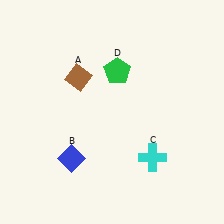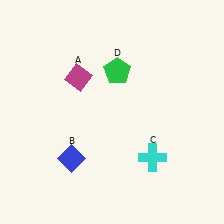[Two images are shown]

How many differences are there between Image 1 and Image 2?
There is 1 difference between the two images.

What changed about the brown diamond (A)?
In Image 1, A is brown. In Image 2, it changed to magenta.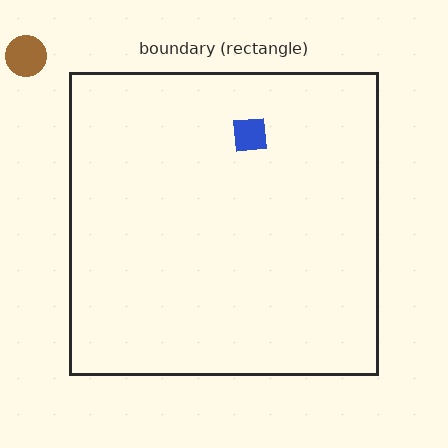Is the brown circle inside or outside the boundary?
Outside.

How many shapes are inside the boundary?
1 inside, 1 outside.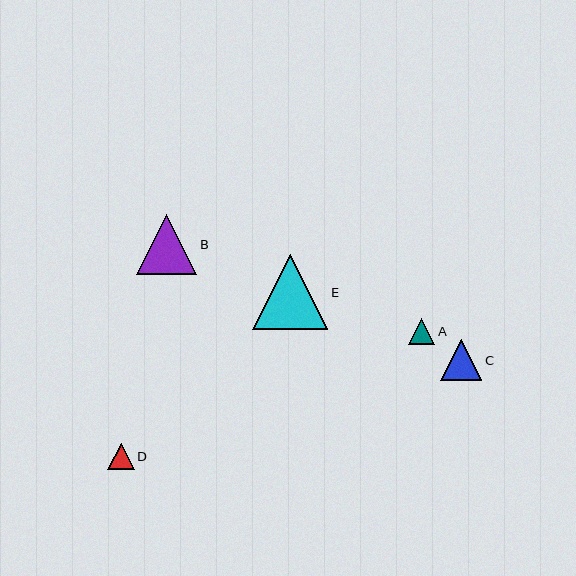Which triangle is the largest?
Triangle E is the largest with a size of approximately 75 pixels.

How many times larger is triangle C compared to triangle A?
Triangle C is approximately 1.6 times the size of triangle A.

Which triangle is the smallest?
Triangle D is the smallest with a size of approximately 26 pixels.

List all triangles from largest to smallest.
From largest to smallest: E, B, C, A, D.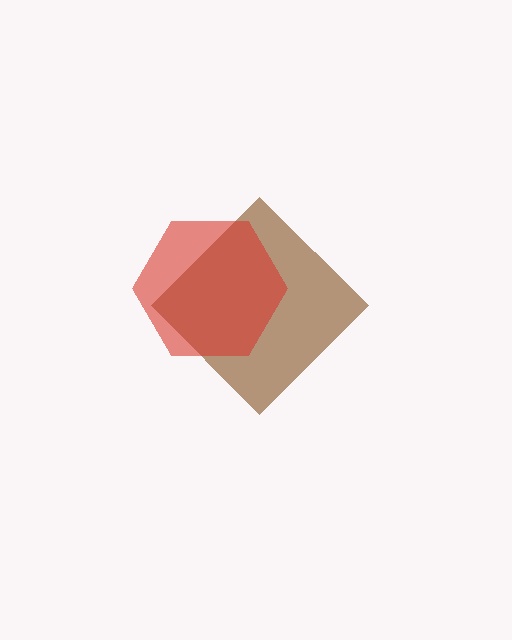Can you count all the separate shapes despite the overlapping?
Yes, there are 2 separate shapes.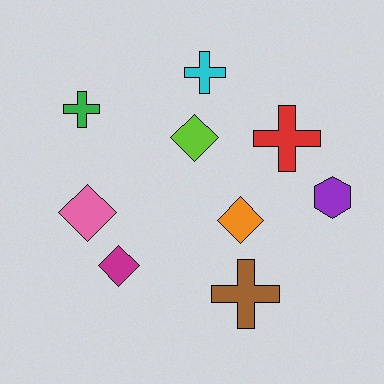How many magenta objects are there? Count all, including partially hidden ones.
There is 1 magenta object.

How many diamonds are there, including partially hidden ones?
There are 4 diamonds.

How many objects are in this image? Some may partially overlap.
There are 9 objects.